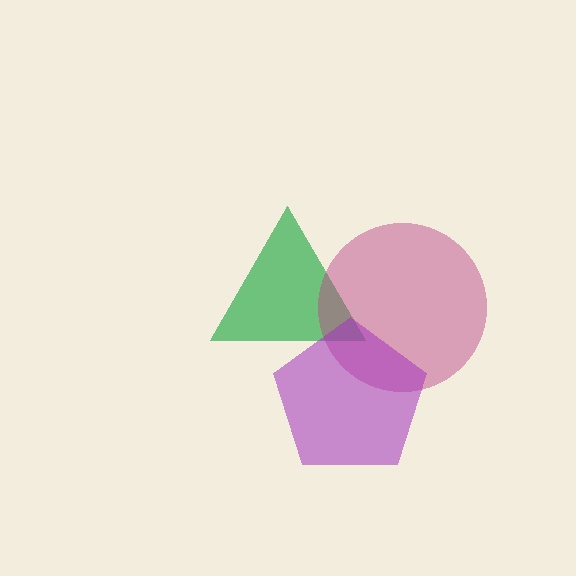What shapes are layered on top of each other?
The layered shapes are: a green triangle, a magenta circle, a purple pentagon.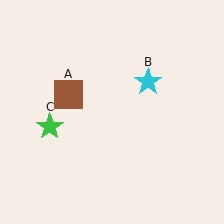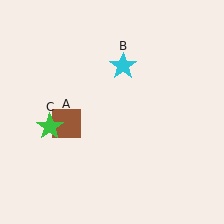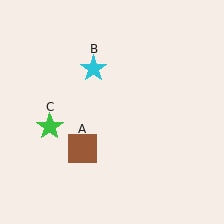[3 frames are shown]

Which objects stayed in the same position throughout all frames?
Green star (object C) remained stationary.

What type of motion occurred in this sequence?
The brown square (object A), cyan star (object B) rotated counterclockwise around the center of the scene.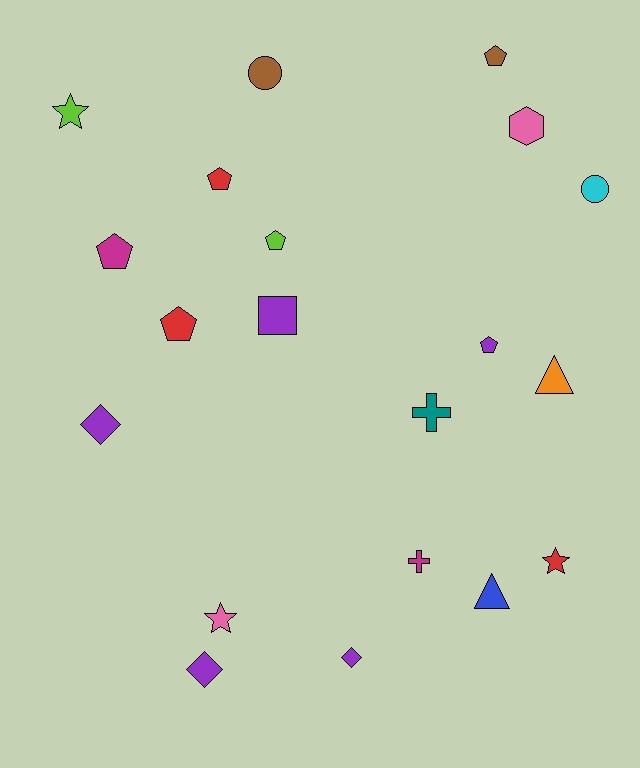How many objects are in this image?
There are 20 objects.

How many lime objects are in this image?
There are 2 lime objects.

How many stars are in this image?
There are 3 stars.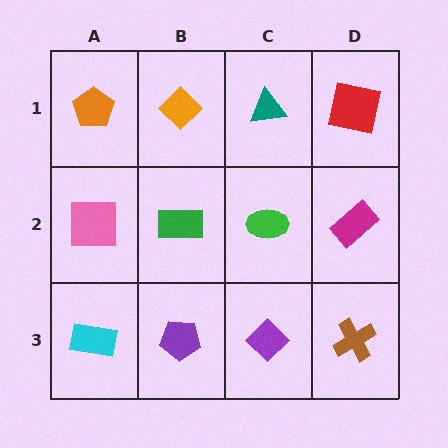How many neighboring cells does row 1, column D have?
2.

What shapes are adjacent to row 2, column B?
An orange diamond (row 1, column B), a purple pentagon (row 3, column B), a pink square (row 2, column A), a green ellipse (row 2, column C).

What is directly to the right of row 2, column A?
A green rectangle.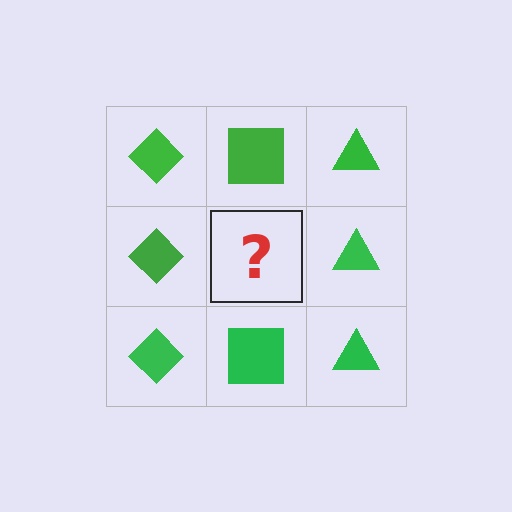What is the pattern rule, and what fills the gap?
The rule is that each column has a consistent shape. The gap should be filled with a green square.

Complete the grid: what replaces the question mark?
The question mark should be replaced with a green square.